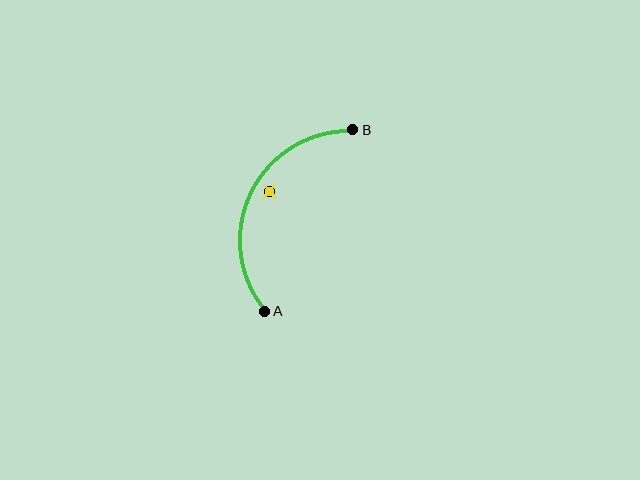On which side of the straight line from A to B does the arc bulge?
The arc bulges to the left of the straight line connecting A and B.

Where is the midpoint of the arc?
The arc midpoint is the point on the curve farthest from the straight line joining A and B. It sits to the left of that line.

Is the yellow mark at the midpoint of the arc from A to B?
No — the yellow mark does not lie on the arc at all. It sits slightly inside the curve.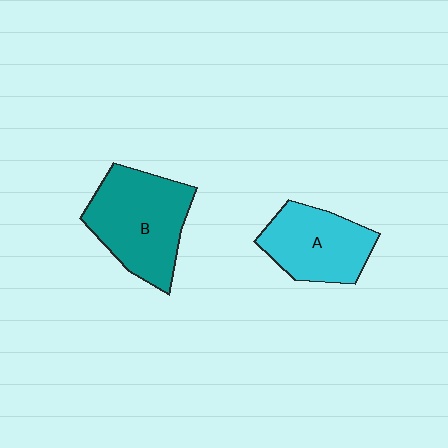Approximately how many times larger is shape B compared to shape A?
Approximately 1.3 times.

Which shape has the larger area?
Shape B (teal).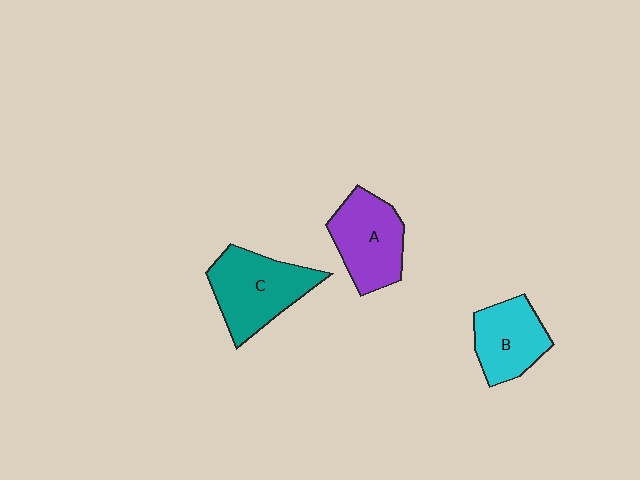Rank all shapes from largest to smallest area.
From largest to smallest: C (teal), A (purple), B (cyan).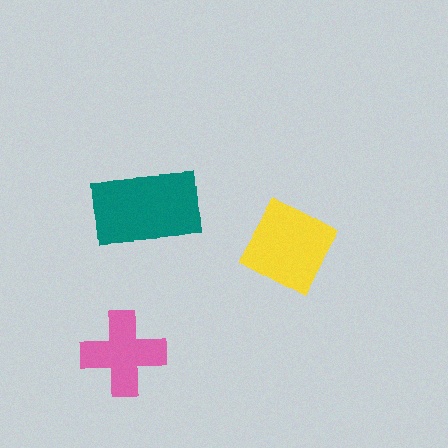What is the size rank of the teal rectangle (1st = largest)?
1st.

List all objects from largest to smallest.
The teal rectangle, the yellow diamond, the pink cross.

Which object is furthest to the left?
The pink cross is leftmost.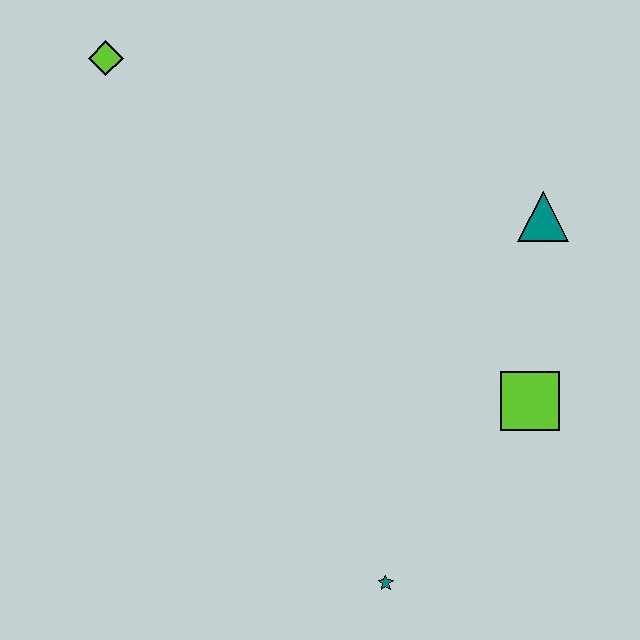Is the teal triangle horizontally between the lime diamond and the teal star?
No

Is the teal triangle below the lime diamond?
Yes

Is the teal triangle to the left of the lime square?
No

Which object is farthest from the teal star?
The lime diamond is farthest from the teal star.